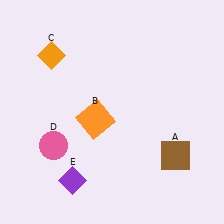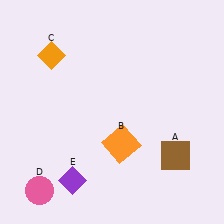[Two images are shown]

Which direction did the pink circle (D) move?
The pink circle (D) moved down.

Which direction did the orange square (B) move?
The orange square (B) moved right.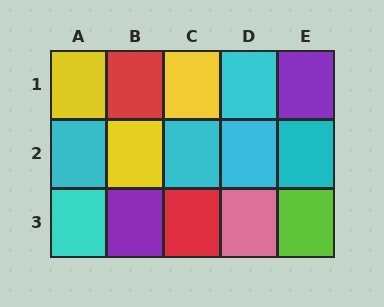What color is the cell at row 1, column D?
Cyan.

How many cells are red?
2 cells are red.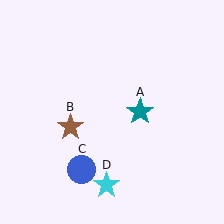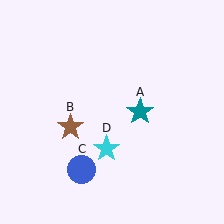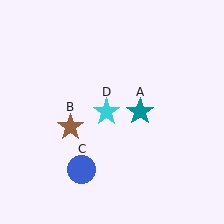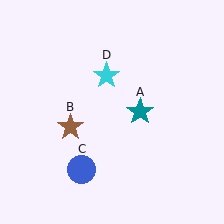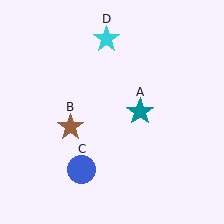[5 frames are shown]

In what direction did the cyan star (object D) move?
The cyan star (object D) moved up.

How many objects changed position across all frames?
1 object changed position: cyan star (object D).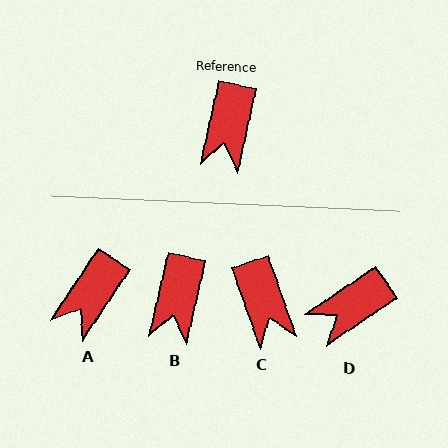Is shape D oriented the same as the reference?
No, it is off by about 43 degrees.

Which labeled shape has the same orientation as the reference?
B.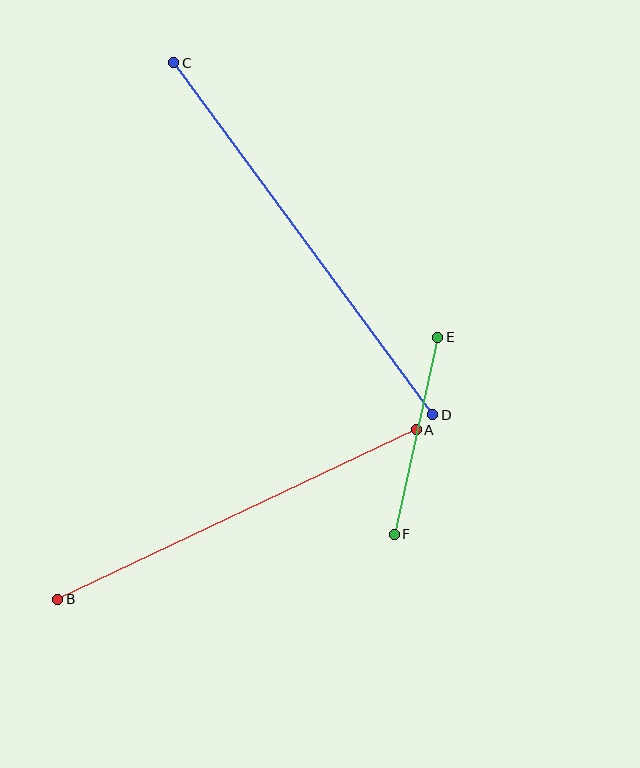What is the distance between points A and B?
The distance is approximately 397 pixels.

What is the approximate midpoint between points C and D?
The midpoint is at approximately (303, 239) pixels.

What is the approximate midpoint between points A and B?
The midpoint is at approximately (237, 515) pixels.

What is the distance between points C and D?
The distance is approximately 437 pixels.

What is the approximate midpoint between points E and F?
The midpoint is at approximately (416, 436) pixels.